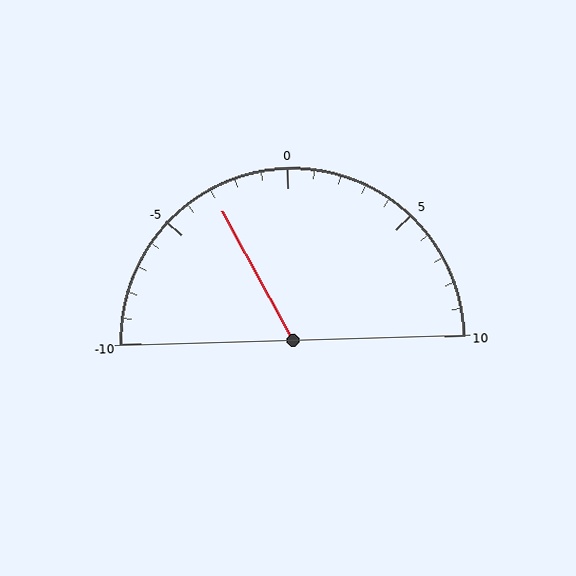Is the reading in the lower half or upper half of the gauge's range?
The reading is in the lower half of the range (-10 to 10).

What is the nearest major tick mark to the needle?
The nearest major tick mark is -5.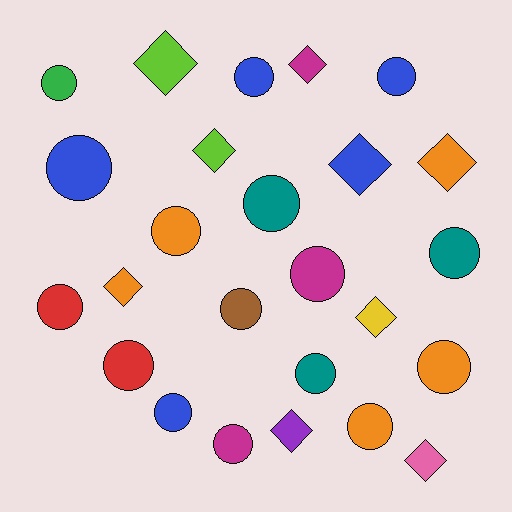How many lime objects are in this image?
There are 2 lime objects.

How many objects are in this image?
There are 25 objects.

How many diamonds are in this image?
There are 9 diamonds.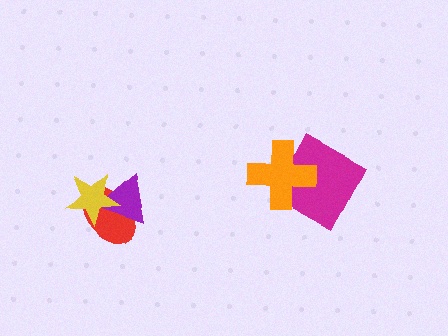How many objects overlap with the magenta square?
1 object overlaps with the magenta square.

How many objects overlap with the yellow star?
2 objects overlap with the yellow star.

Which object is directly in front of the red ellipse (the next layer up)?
The purple triangle is directly in front of the red ellipse.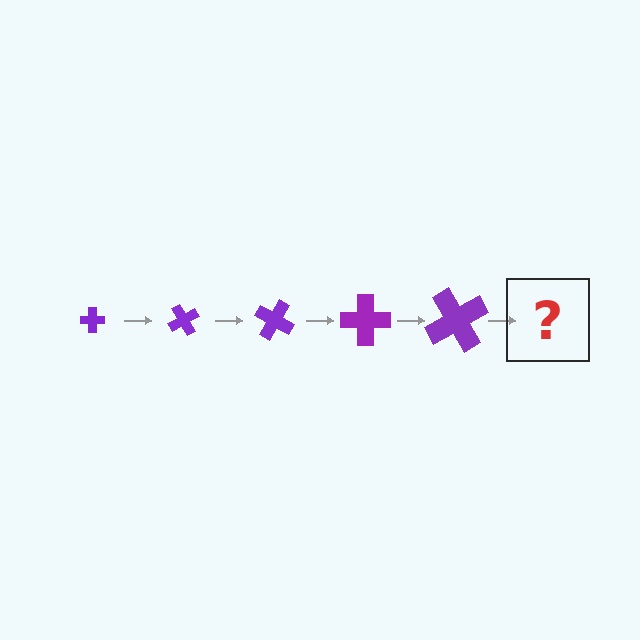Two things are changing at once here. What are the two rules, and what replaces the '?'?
The two rules are that the cross grows larger each step and it rotates 60 degrees each step. The '?' should be a cross, larger than the previous one and rotated 300 degrees from the start.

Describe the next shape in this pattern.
It should be a cross, larger than the previous one and rotated 300 degrees from the start.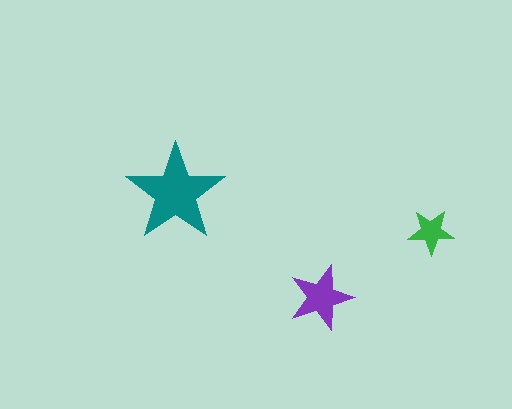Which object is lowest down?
The purple star is bottommost.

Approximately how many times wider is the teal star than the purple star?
About 1.5 times wider.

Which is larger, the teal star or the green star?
The teal one.